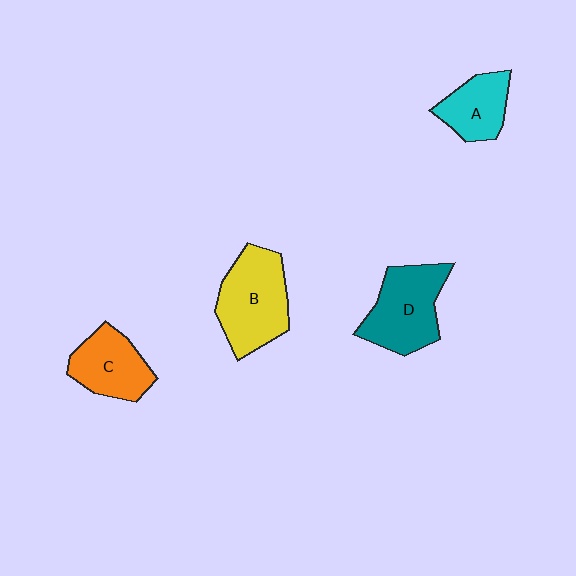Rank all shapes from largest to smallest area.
From largest to smallest: B (yellow), D (teal), C (orange), A (cyan).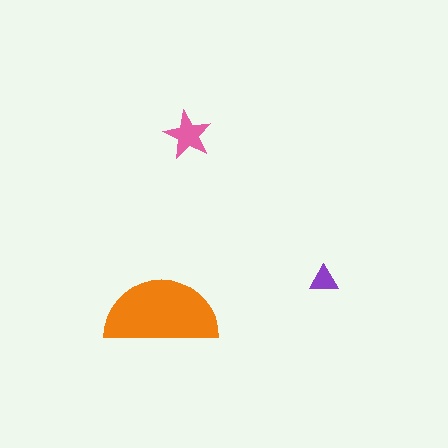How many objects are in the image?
There are 3 objects in the image.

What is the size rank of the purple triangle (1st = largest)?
3rd.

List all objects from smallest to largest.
The purple triangle, the pink star, the orange semicircle.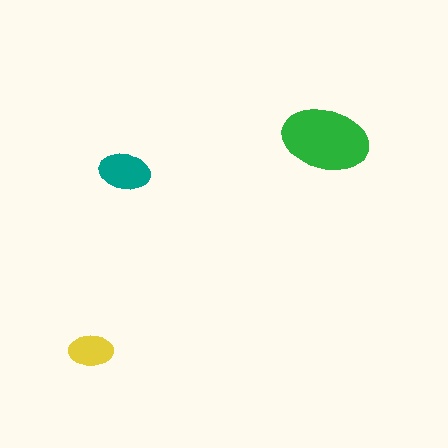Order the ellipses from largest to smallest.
the green one, the teal one, the yellow one.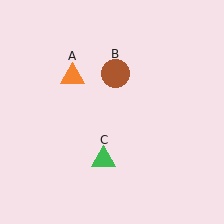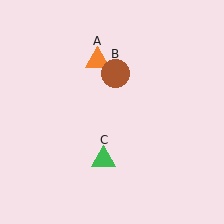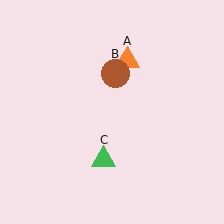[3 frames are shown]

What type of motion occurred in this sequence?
The orange triangle (object A) rotated clockwise around the center of the scene.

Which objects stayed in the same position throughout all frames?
Brown circle (object B) and green triangle (object C) remained stationary.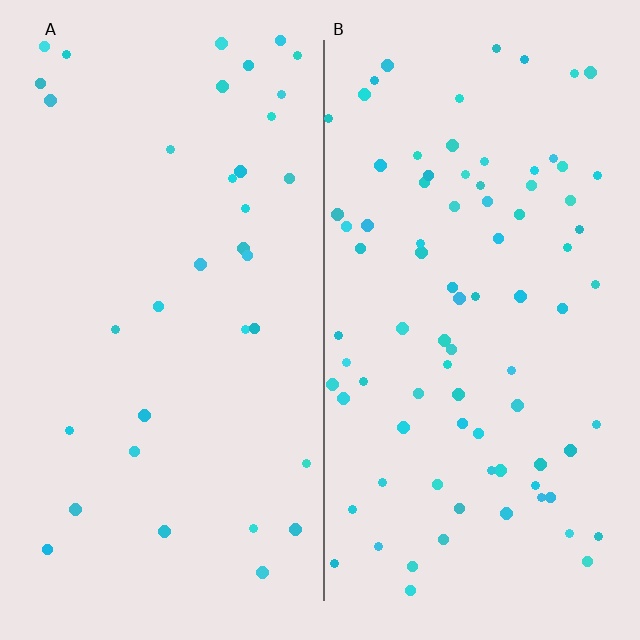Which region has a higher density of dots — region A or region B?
B (the right).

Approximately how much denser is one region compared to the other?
Approximately 2.4× — region B over region A.